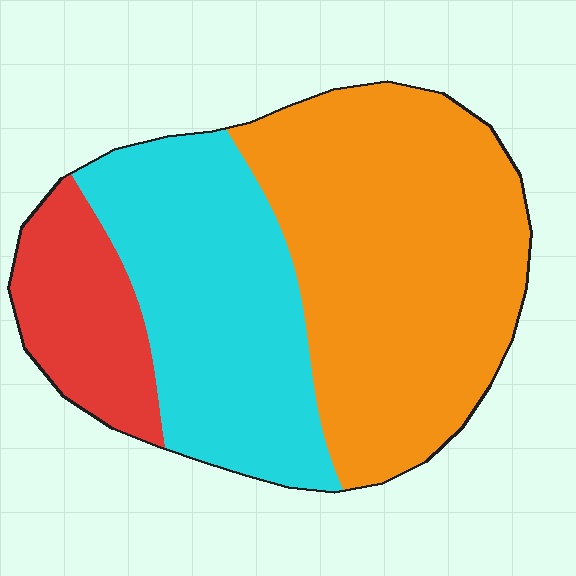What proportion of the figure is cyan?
Cyan covers 35% of the figure.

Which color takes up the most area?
Orange, at roughly 50%.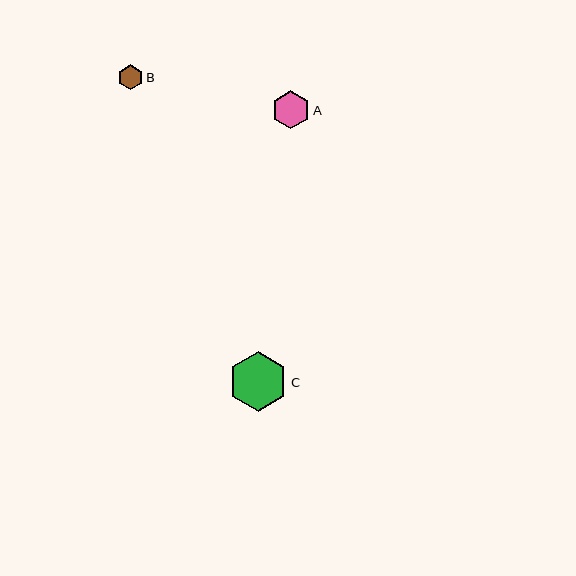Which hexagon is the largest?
Hexagon C is the largest with a size of approximately 60 pixels.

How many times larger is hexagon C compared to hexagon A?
Hexagon C is approximately 1.6 times the size of hexagon A.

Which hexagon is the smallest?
Hexagon B is the smallest with a size of approximately 25 pixels.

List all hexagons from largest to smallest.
From largest to smallest: C, A, B.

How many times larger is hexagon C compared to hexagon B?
Hexagon C is approximately 2.4 times the size of hexagon B.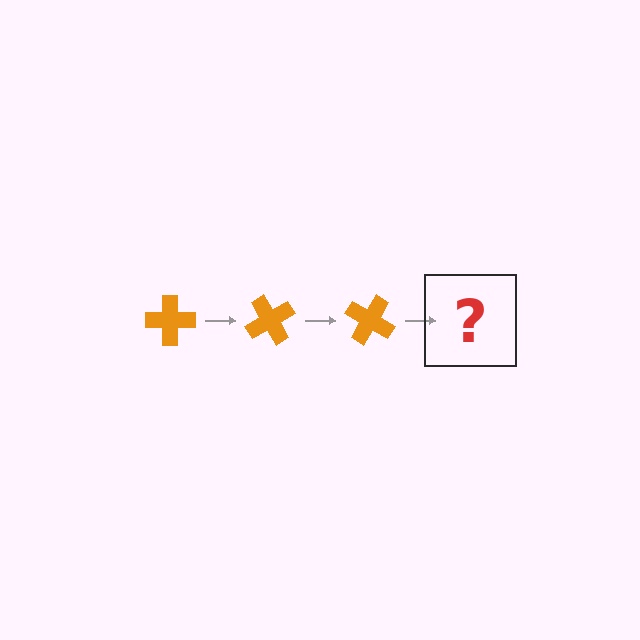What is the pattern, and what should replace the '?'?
The pattern is that the cross rotates 60 degrees each step. The '?' should be an orange cross rotated 180 degrees.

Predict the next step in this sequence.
The next step is an orange cross rotated 180 degrees.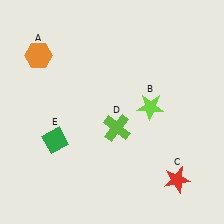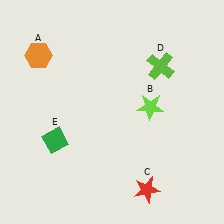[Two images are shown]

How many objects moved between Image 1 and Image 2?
2 objects moved between the two images.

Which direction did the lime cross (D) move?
The lime cross (D) moved up.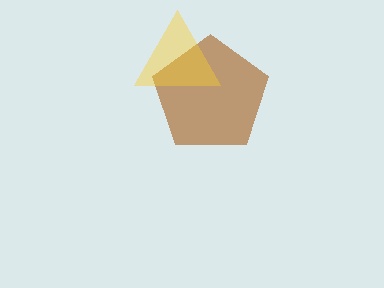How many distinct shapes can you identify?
There are 2 distinct shapes: a brown pentagon, a yellow triangle.